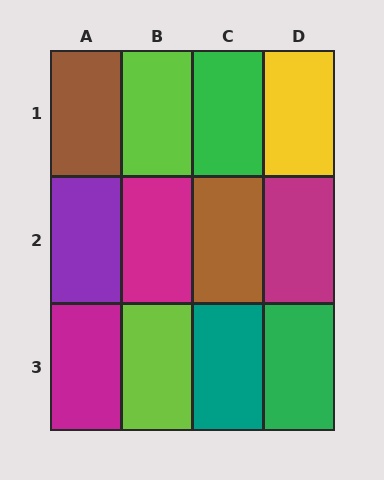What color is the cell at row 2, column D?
Magenta.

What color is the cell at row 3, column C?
Teal.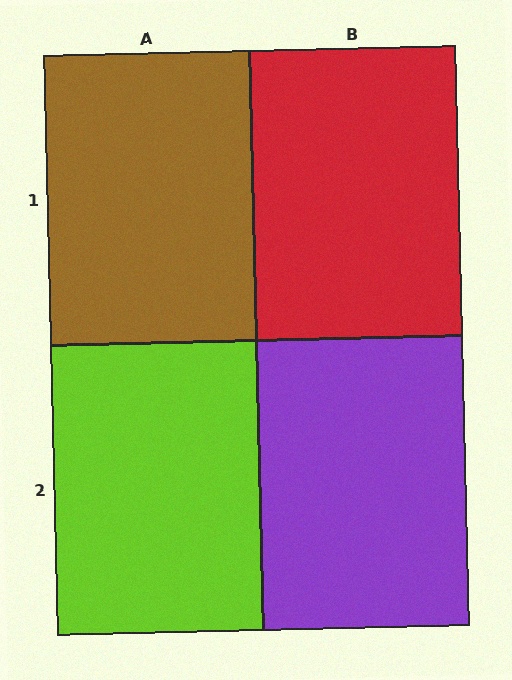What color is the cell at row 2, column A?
Lime.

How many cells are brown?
1 cell is brown.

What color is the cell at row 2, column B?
Purple.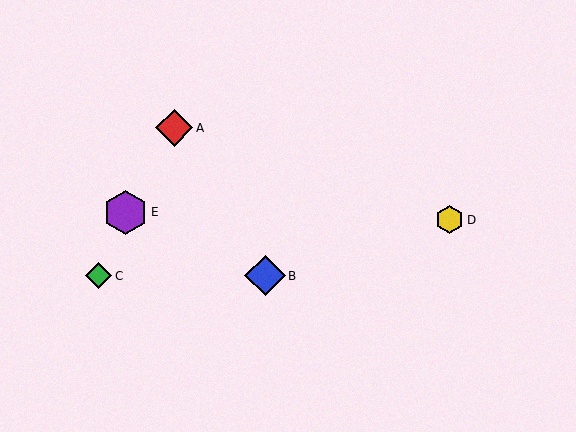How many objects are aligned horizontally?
2 objects (B, C) are aligned horizontally.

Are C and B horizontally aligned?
Yes, both are at y≈276.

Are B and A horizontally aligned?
No, B is at y≈276 and A is at y≈128.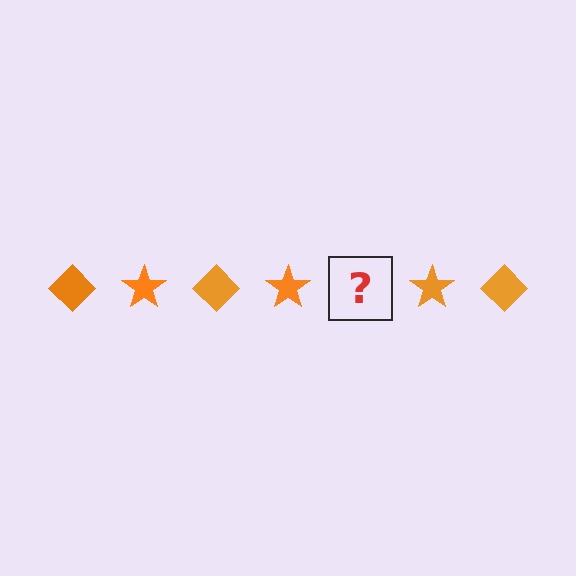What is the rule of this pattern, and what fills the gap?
The rule is that the pattern cycles through diamond, star shapes in orange. The gap should be filled with an orange diamond.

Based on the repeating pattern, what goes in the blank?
The blank should be an orange diamond.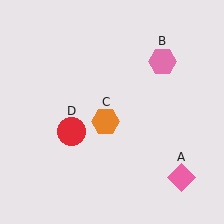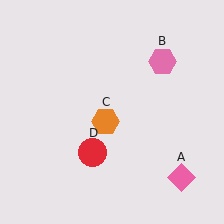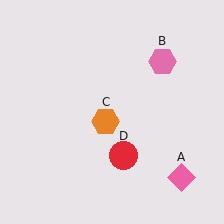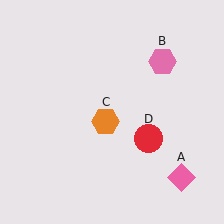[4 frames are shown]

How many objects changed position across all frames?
1 object changed position: red circle (object D).